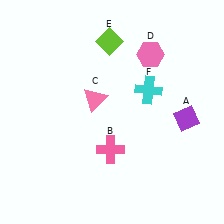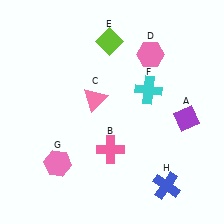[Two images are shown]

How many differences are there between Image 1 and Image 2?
There are 2 differences between the two images.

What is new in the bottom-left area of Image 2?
A pink hexagon (G) was added in the bottom-left area of Image 2.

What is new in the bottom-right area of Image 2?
A blue cross (H) was added in the bottom-right area of Image 2.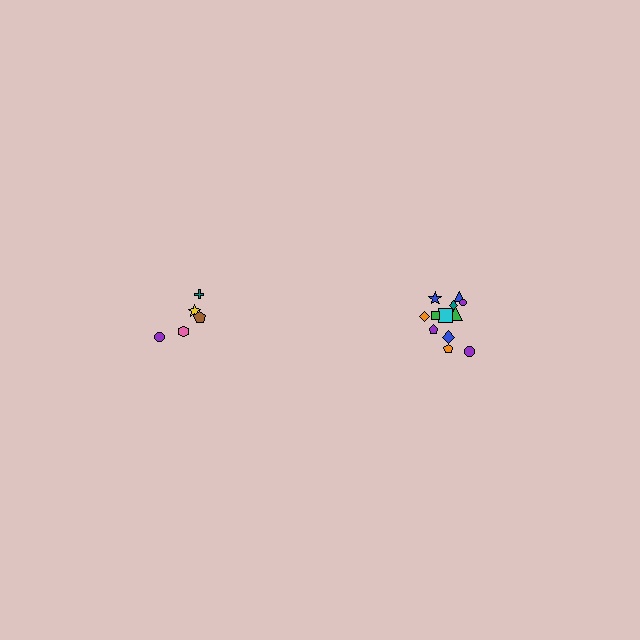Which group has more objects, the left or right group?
The right group.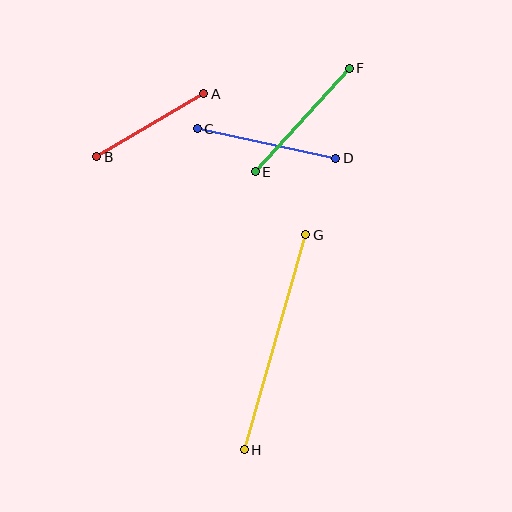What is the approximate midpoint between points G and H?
The midpoint is at approximately (275, 342) pixels.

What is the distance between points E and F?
The distance is approximately 140 pixels.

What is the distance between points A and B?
The distance is approximately 124 pixels.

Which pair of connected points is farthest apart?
Points G and H are farthest apart.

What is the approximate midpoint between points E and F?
The midpoint is at approximately (302, 120) pixels.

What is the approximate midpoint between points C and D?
The midpoint is at approximately (266, 143) pixels.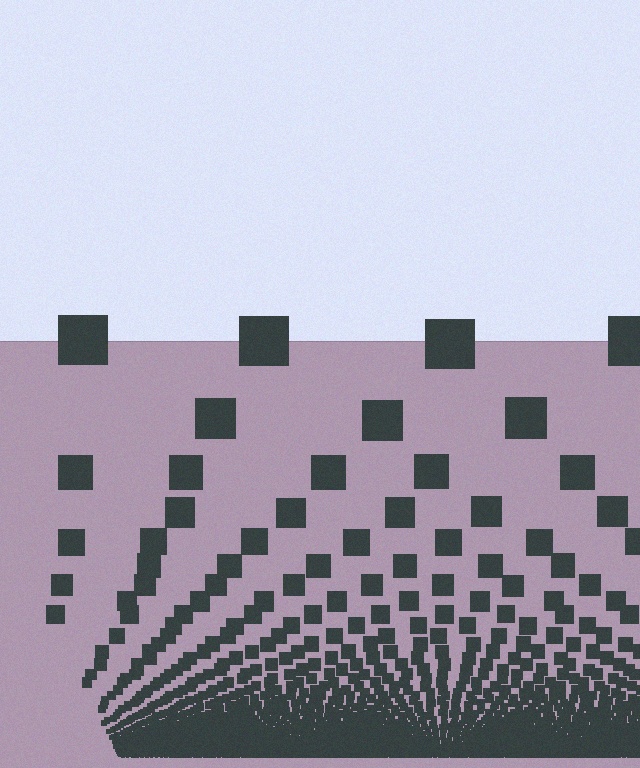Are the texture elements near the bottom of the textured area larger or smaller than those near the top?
Smaller. The gradient is inverted — elements near the bottom are smaller and denser.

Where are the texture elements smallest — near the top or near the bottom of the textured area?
Near the bottom.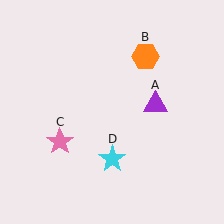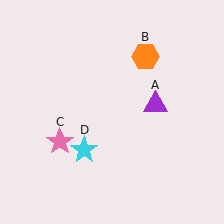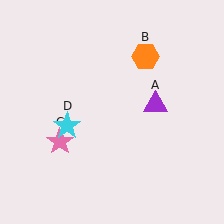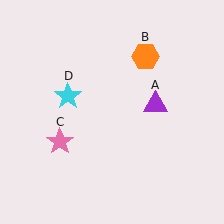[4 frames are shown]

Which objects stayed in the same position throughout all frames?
Purple triangle (object A) and orange hexagon (object B) and pink star (object C) remained stationary.